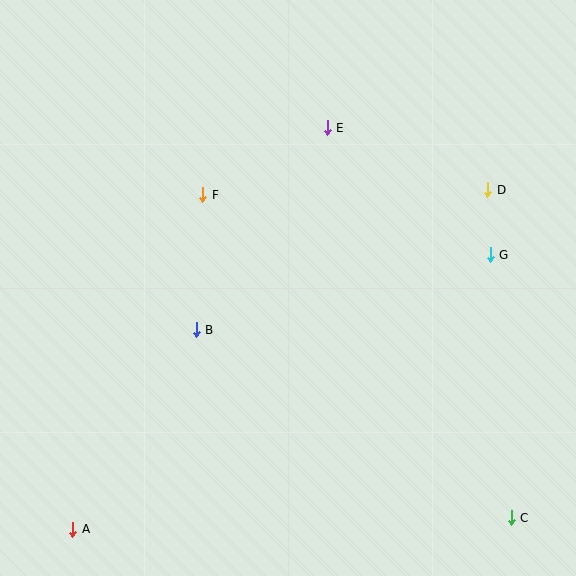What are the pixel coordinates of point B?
Point B is at (196, 330).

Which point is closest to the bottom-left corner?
Point A is closest to the bottom-left corner.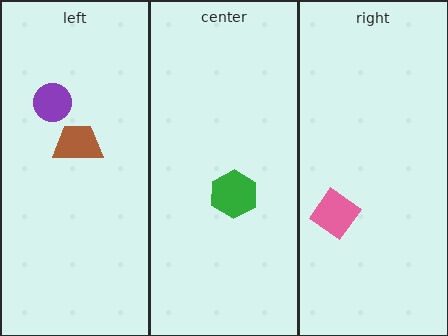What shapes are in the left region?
The purple circle, the brown trapezoid.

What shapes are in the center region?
The green hexagon.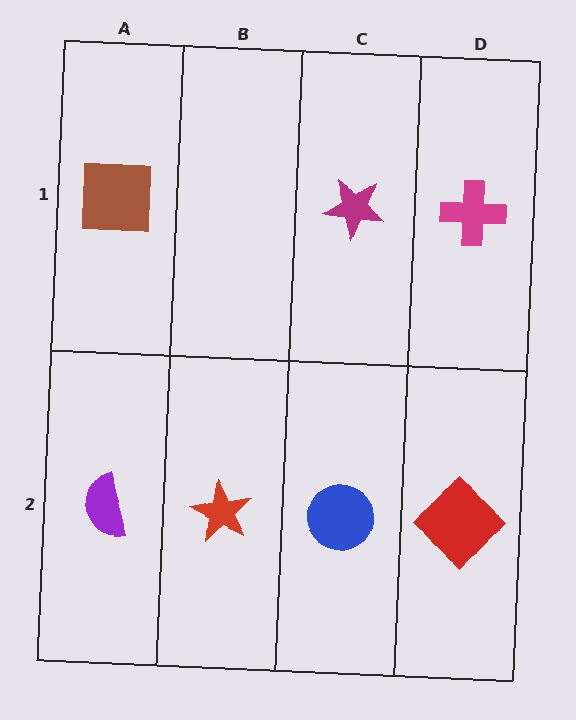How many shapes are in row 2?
4 shapes.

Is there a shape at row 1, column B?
No, that cell is empty.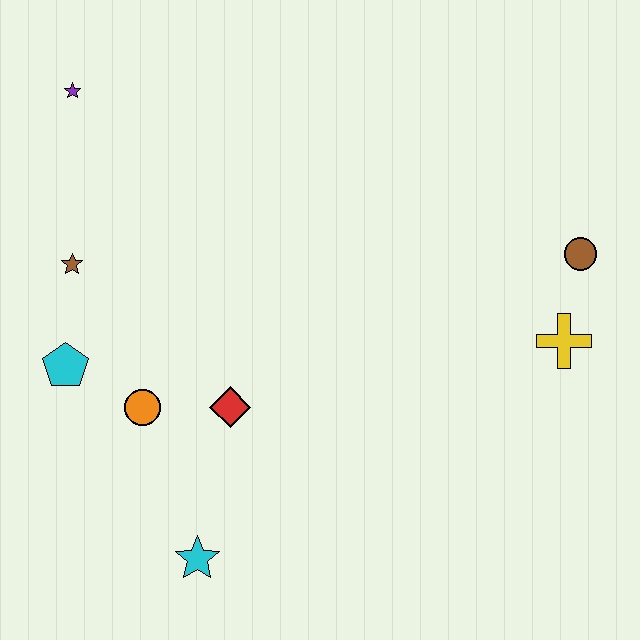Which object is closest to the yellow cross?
The brown circle is closest to the yellow cross.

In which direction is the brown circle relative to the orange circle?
The brown circle is to the right of the orange circle.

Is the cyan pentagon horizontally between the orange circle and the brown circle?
No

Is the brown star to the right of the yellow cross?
No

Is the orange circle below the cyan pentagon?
Yes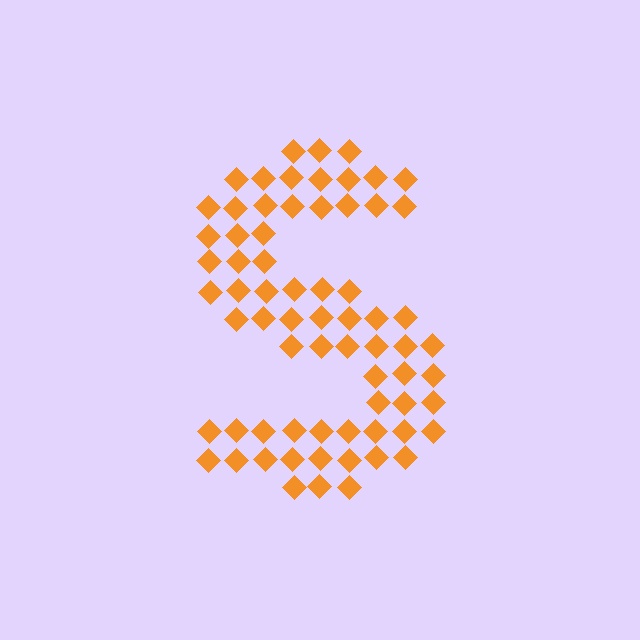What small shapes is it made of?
It is made of small diamonds.